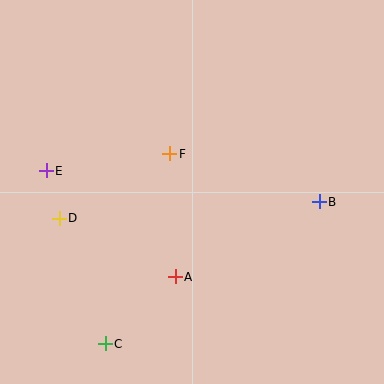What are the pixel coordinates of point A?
Point A is at (175, 277).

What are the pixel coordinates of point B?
Point B is at (319, 202).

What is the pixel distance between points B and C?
The distance between B and C is 257 pixels.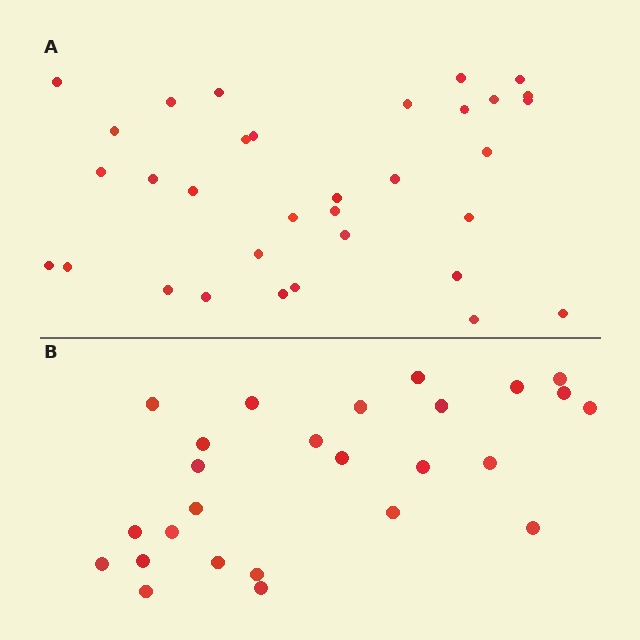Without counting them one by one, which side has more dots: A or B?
Region A (the top region) has more dots.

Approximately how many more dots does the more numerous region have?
Region A has roughly 8 or so more dots than region B.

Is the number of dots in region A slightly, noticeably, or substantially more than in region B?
Region A has noticeably more, but not dramatically so. The ratio is roughly 1.3 to 1.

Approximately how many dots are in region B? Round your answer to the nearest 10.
About 30 dots. (The exact count is 26, which rounds to 30.)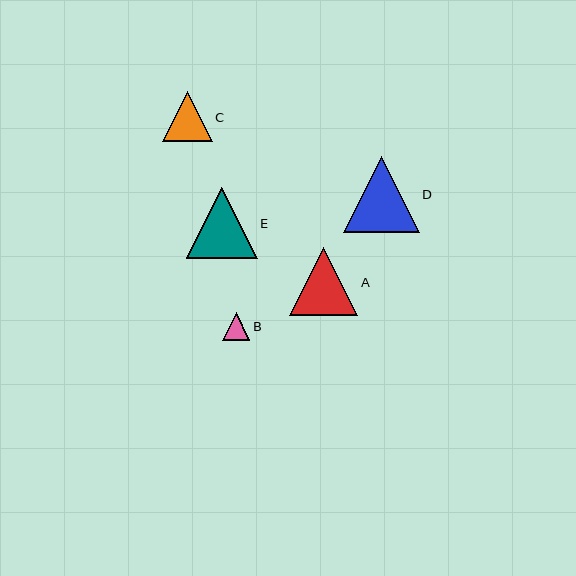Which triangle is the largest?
Triangle D is the largest with a size of approximately 76 pixels.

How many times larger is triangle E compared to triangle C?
Triangle E is approximately 1.4 times the size of triangle C.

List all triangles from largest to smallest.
From largest to smallest: D, E, A, C, B.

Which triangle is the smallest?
Triangle B is the smallest with a size of approximately 27 pixels.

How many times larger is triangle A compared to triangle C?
Triangle A is approximately 1.4 times the size of triangle C.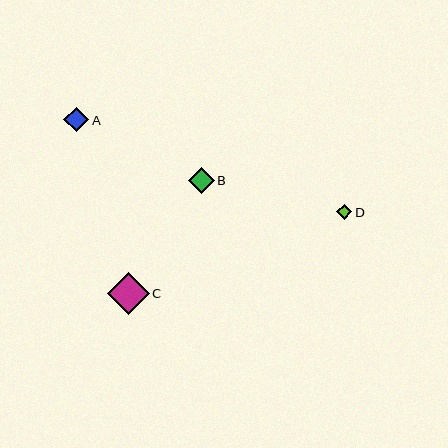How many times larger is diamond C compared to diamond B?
Diamond C is approximately 1.6 times the size of diamond B.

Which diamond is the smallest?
Diamond D is the smallest with a size of approximately 15 pixels.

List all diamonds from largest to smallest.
From largest to smallest: C, B, A, D.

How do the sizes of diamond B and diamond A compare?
Diamond B and diamond A are approximately the same size.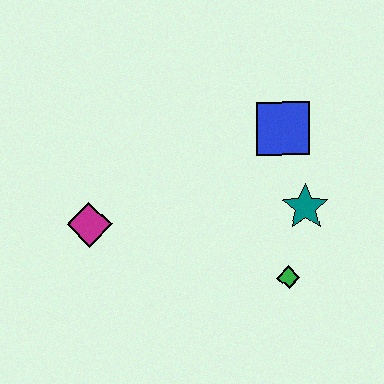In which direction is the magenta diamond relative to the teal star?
The magenta diamond is to the left of the teal star.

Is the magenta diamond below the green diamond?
No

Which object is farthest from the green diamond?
The magenta diamond is farthest from the green diamond.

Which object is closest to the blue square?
The teal star is closest to the blue square.